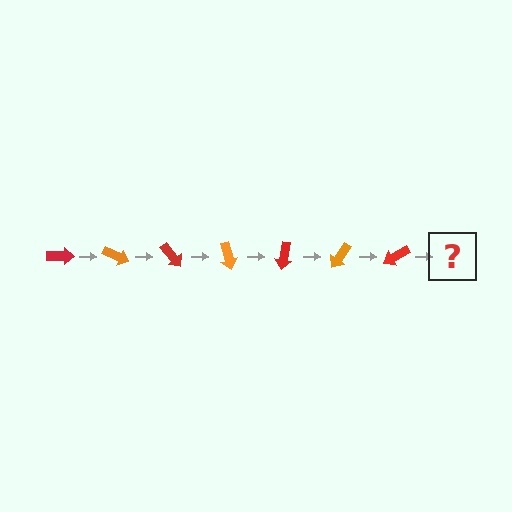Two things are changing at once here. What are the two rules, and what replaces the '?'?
The two rules are that it rotates 25 degrees each step and the color cycles through red and orange. The '?' should be an orange arrow, rotated 175 degrees from the start.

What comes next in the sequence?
The next element should be an orange arrow, rotated 175 degrees from the start.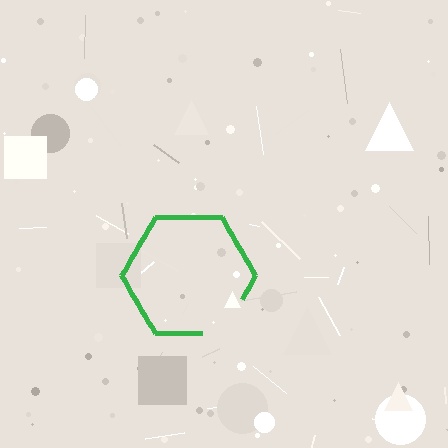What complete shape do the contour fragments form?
The contour fragments form a hexagon.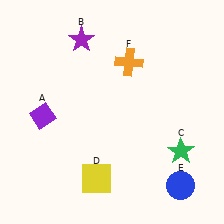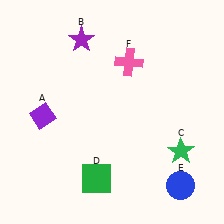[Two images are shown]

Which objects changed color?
D changed from yellow to green. F changed from orange to pink.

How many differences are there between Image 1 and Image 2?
There are 2 differences between the two images.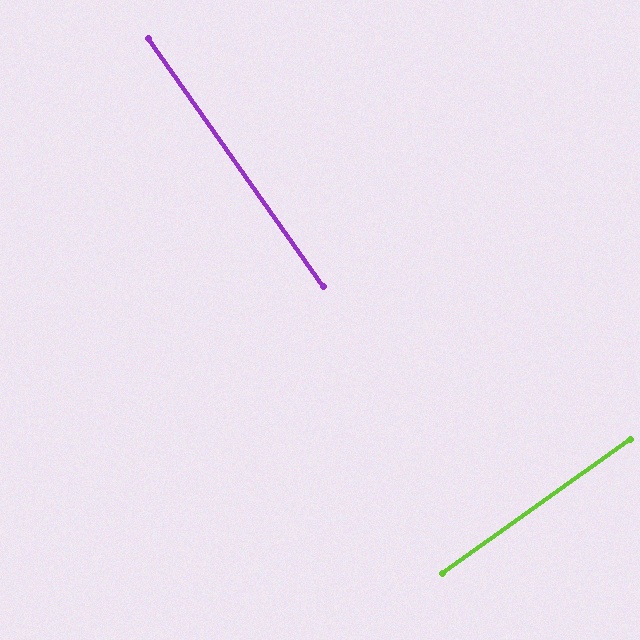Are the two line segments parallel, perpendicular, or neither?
Perpendicular — they meet at approximately 90°.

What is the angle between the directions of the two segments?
Approximately 90 degrees.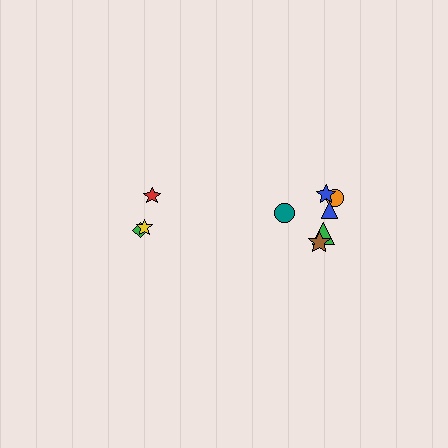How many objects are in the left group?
There are 3 objects.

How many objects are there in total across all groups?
There are 9 objects.